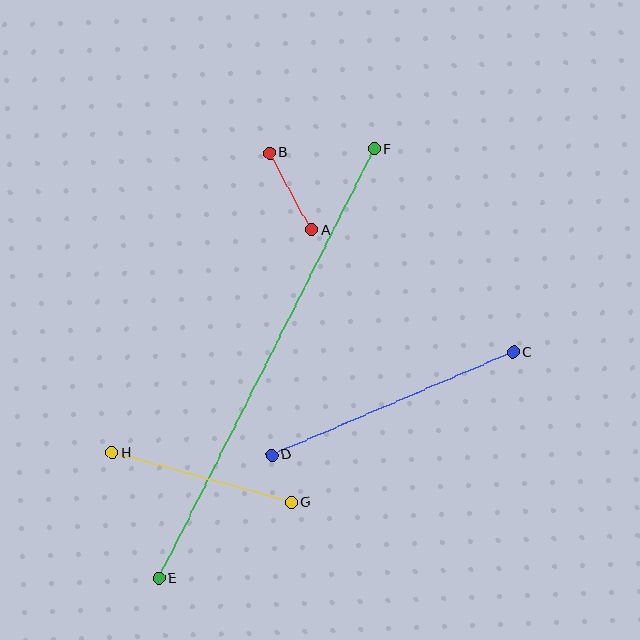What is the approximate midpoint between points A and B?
The midpoint is at approximately (291, 192) pixels.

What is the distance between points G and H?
The distance is approximately 186 pixels.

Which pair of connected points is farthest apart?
Points E and F are farthest apart.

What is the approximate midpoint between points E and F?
The midpoint is at approximately (267, 364) pixels.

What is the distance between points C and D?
The distance is approximately 263 pixels.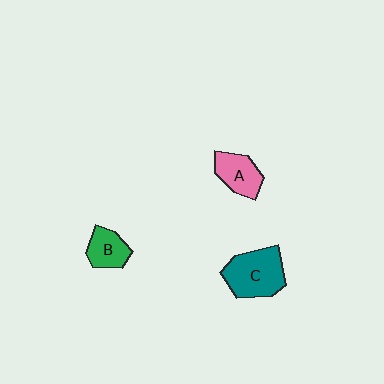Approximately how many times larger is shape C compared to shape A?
Approximately 1.6 times.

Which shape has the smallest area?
Shape B (green).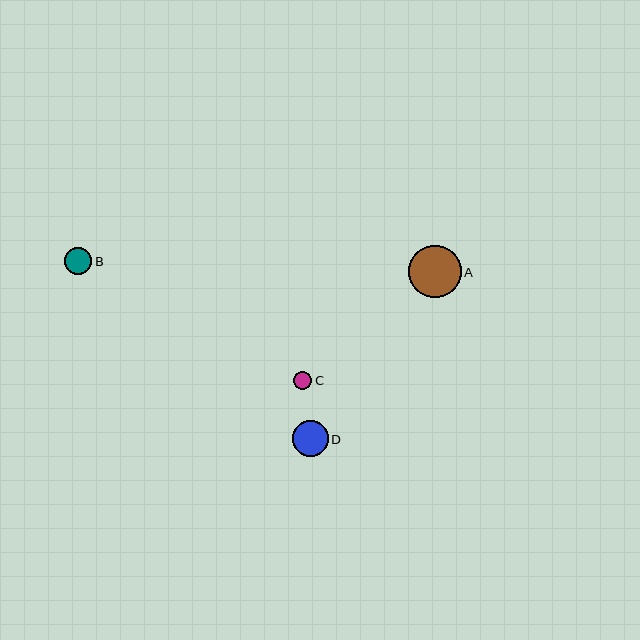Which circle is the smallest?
Circle C is the smallest with a size of approximately 18 pixels.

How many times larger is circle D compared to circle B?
Circle D is approximately 1.3 times the size of circle B.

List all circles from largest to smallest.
From largest to smallest: A, D, B, C.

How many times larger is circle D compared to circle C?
Circle D is approximately 2.0 times the size of circle C.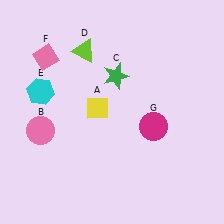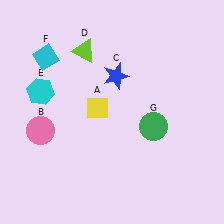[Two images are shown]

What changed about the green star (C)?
In Image 1, C is green. In Image 2, it changed to blue.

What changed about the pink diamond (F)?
In Image 1, F is pink. In Image 2, it changed to cyan.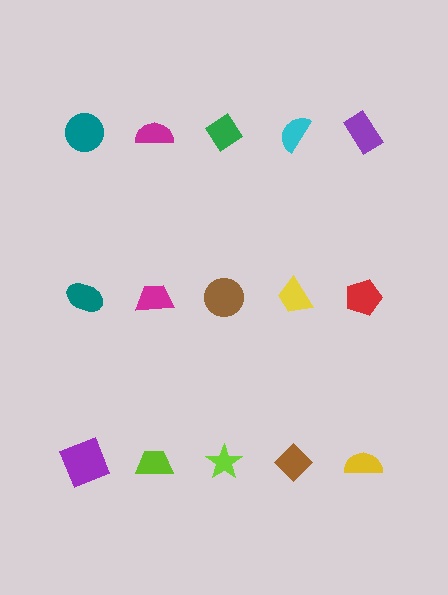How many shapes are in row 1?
5 shapes.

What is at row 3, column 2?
A lime trapezoid.